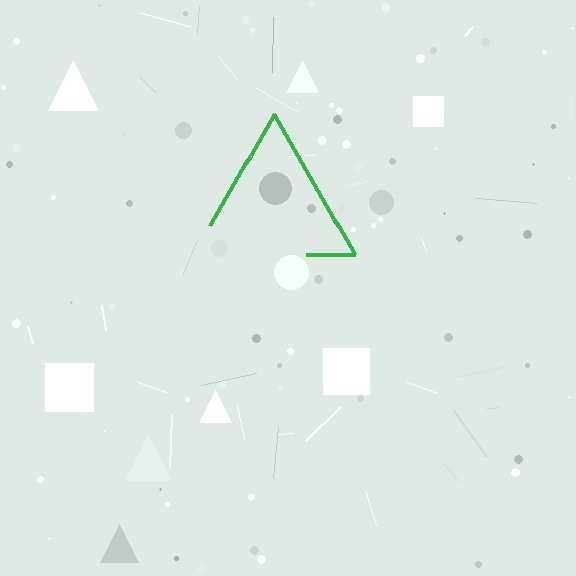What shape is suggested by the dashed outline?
The dashed outline suggests a triangle.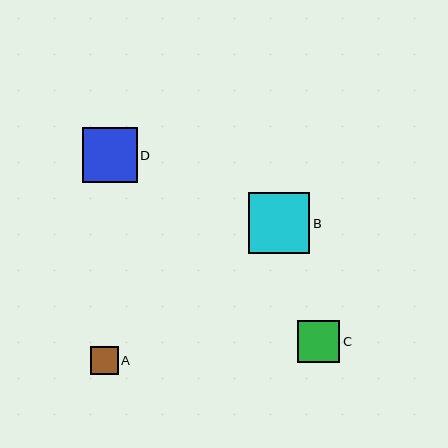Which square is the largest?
Square B is the largest with a size of approximately 61 pixels.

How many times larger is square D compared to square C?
Square D is approximately 1.3 times the size of square C.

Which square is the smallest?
Square A is the smallest with a size of approximately 28 pixels.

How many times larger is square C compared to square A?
Square C is approximately 1.5 times the size of square A.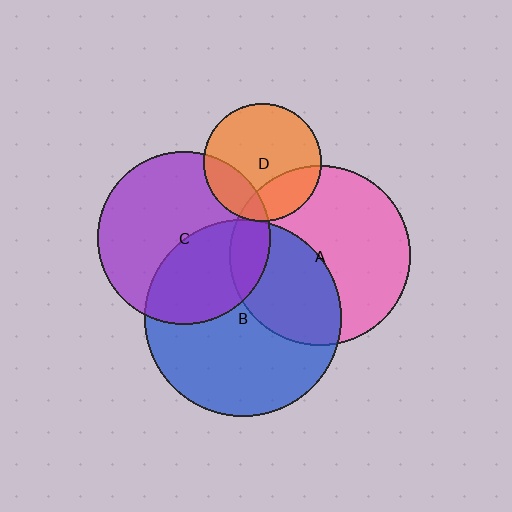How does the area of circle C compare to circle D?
Approximately 2.1 times.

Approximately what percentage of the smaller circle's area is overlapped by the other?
Approximately 40%.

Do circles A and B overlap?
Yes.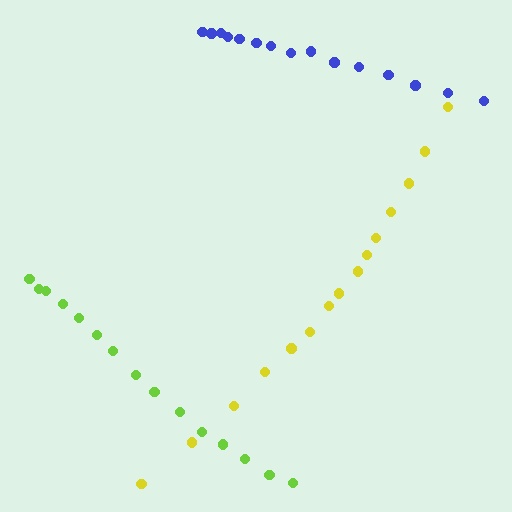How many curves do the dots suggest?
There are 3 distinct paths.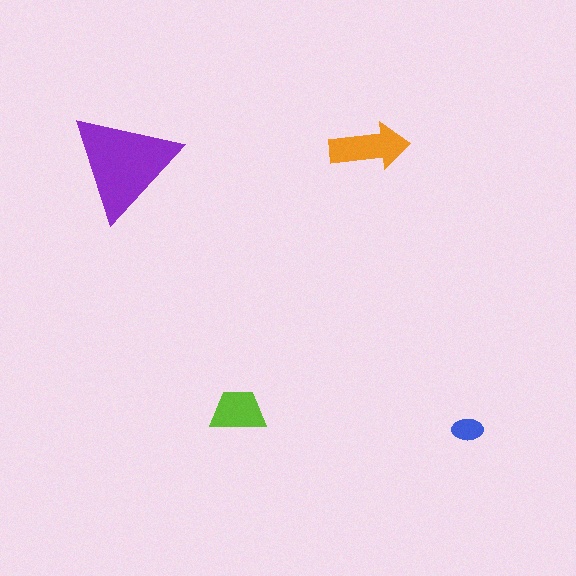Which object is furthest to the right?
The blue ellipse is rightmost.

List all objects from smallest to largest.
The blue ellipse, the lime trapezoid, the orange arrow, the purple triangle.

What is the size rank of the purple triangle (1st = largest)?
1st.